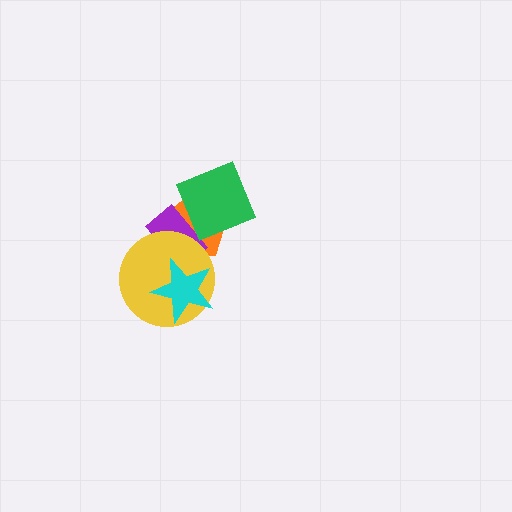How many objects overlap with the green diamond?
2 objects overlap with the green diamond.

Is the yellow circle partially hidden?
Yes, it is partially covered by another shape.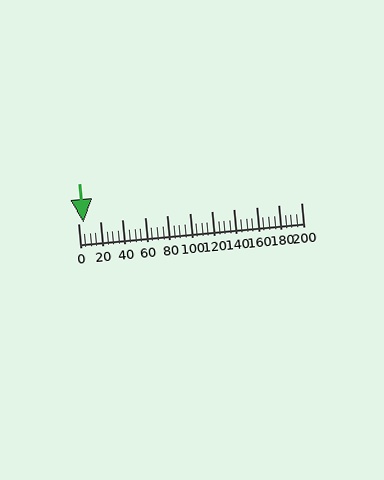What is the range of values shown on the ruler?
The ruler shows values from 0 to 200.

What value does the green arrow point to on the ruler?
The green arrow points to approximately 5.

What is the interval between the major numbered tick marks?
The major tick marks are spaced 20 units apart.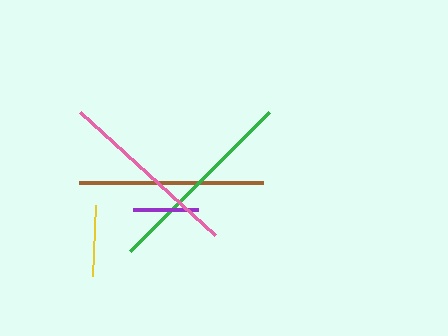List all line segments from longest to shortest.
From longest to shortest: green, brown, pink, yellow, purple.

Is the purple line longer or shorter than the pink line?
The pink line is longer than the purple line.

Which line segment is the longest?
The green line is the longest at approximately 196 pixels.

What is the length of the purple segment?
The purple segment is approximately 65 pixels long.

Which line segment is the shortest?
The purple line is the shortest at approximately 65 pixels.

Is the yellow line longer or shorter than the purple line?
The yellow line is longer than the purple line.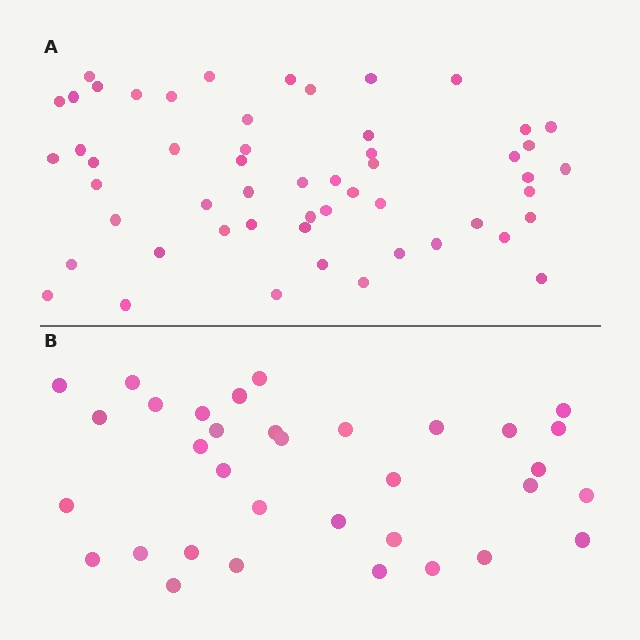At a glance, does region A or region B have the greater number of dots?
Region A (the top region) has more dots.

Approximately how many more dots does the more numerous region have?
Region A has approximately 20 more dots than region B.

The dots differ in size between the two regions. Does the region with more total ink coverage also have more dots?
No. Region B has more total ink coverage because its dots are larger, but region A actually contains more individual dots. Total area can be misleading — the number of items is what matters here.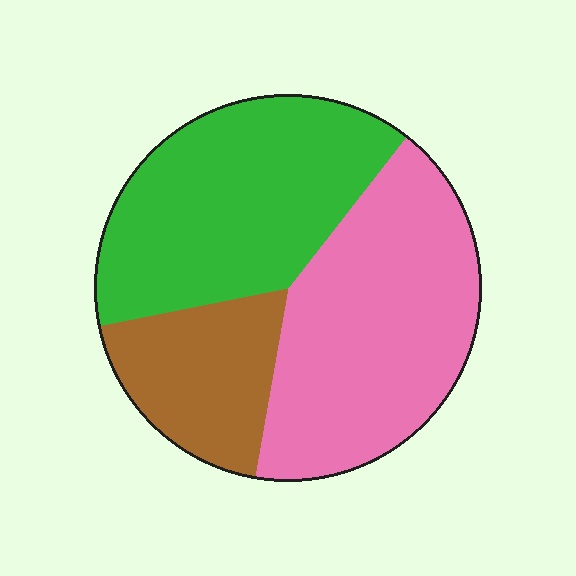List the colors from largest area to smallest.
From largest to smallest: pink, green, brown.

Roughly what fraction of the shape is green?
Green takes up about two fifths (2/5) of the shape.